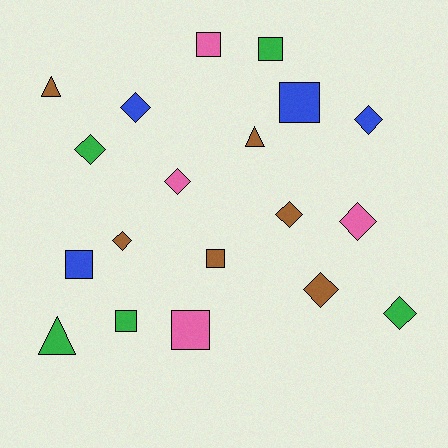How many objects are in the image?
There are 19 objects.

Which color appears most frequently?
Brown, with 6 objects.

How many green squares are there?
There are 2 green squares.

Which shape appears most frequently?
Diamond, with 9 objects.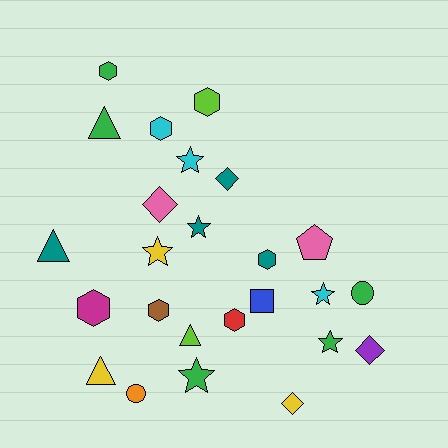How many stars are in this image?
There are 6 stars.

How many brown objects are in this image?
There is 1 brown object.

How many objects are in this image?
There are 25 objects.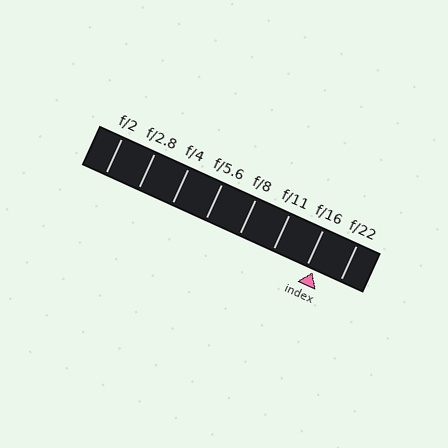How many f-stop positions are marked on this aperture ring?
There are 8 f-stop positions marked.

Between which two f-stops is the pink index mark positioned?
The index mark is between f/16 and f/22.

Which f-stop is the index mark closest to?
The index mark is closest to f/16.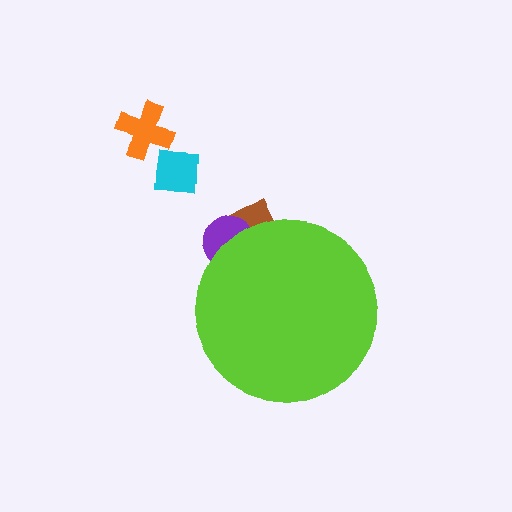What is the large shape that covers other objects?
A lime circle.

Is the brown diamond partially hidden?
Yes, the brown diamond is partially hidden behind the lime circle.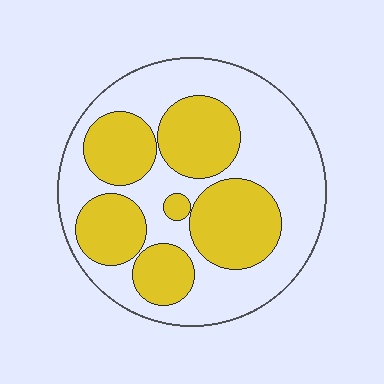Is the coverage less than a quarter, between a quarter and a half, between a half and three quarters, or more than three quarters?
Between a quarter and a half.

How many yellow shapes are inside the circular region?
6.